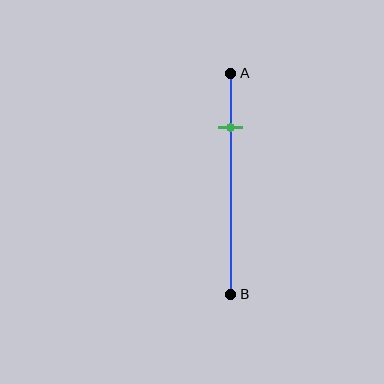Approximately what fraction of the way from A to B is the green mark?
The green mark is approximately 25% of the way from A to B.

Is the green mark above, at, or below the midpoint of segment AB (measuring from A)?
The green mark is above the midpoint of segment AB.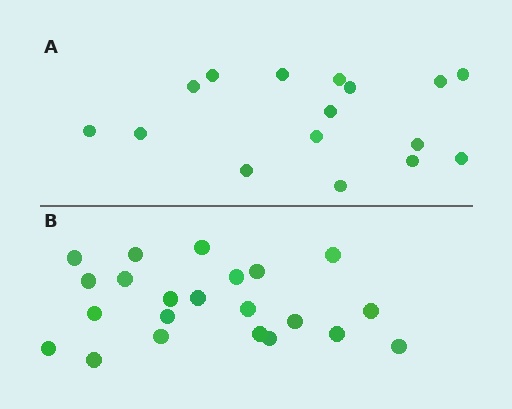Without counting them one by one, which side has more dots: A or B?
Region B (the bottom region) has more dots.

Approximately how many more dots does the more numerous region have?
Region B has about 6 more dots than region A.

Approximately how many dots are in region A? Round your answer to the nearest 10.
About 20 dots. (The exact count is 16, which rounds to 20.)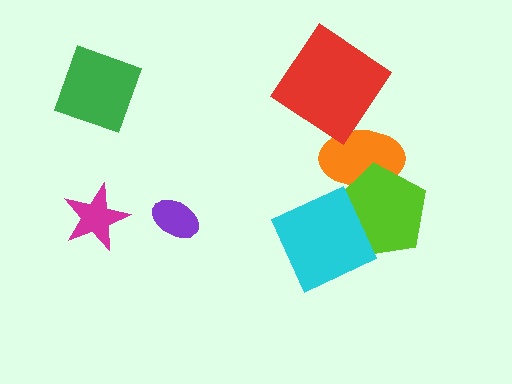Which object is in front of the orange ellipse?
The lime pentagon is in front of the orange ellipse.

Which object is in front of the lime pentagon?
The cyan square is in front of the lime pentagon.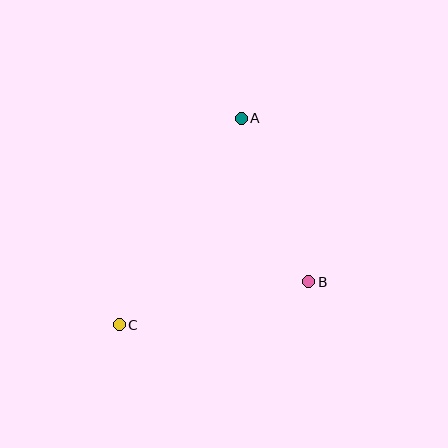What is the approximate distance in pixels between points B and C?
The distance between B and C is approximately 194 pixels.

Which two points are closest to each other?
Points A and B are closest to each other.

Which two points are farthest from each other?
Points A and C are farthest from each other.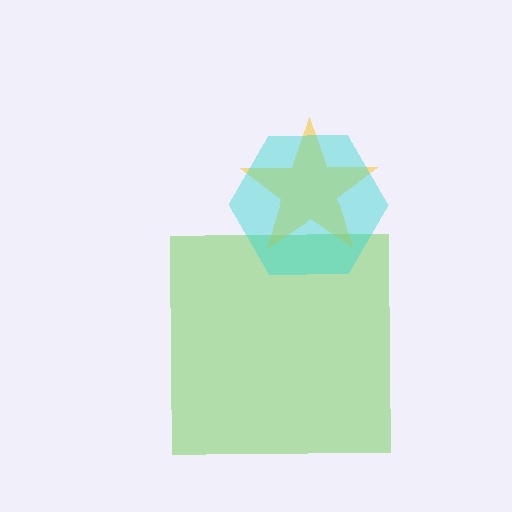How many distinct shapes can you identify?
There are 3 distinct shapes: a lime square, a yellow star, a cyan hexagon.